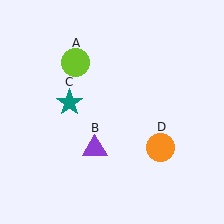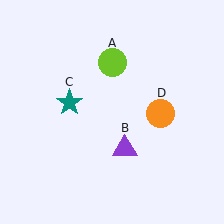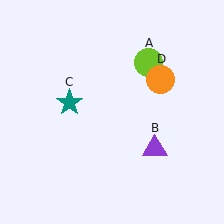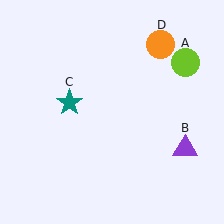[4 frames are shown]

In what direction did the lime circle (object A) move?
The lime circle (object A) moved right.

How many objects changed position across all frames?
3 objects changed position: lime circle (object A), purple triangle (object B), orange circle (object D).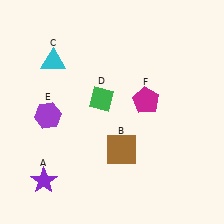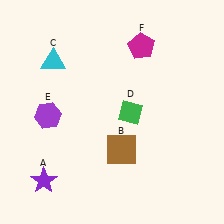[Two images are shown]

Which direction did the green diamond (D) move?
The green diamond (D) moved right.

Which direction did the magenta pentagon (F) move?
The magenta pentagon (F) moved up.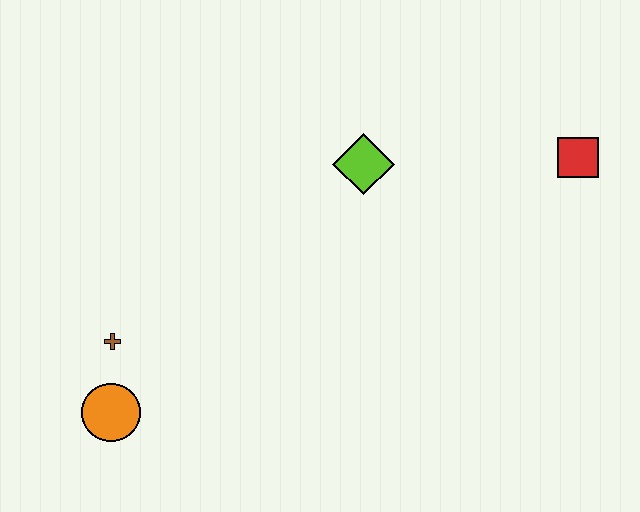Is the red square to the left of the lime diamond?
No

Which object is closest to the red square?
The lime diamond is closest to the red square.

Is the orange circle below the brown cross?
Yes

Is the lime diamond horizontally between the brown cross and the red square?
Yes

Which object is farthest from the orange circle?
The red square is farthest from the orange circle.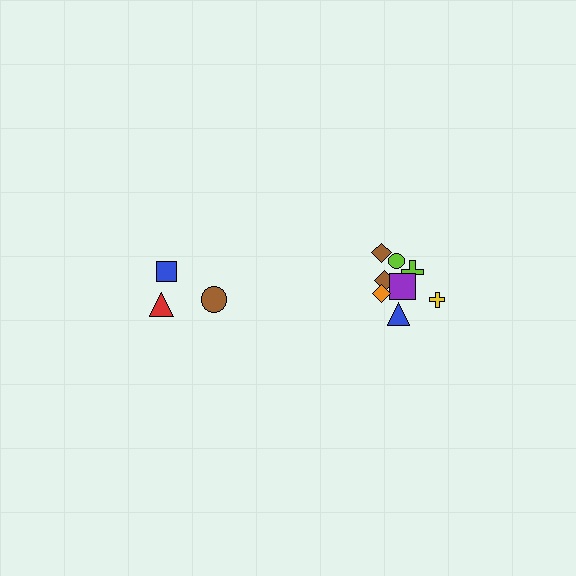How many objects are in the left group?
There are 3 objects.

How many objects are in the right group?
There are 8 objects.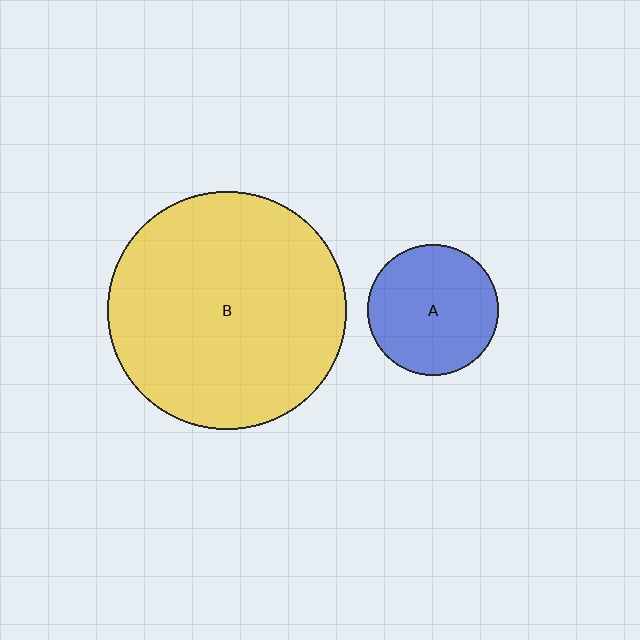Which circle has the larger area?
Circle B (yellow).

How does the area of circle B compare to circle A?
Approximately 3.3 times.